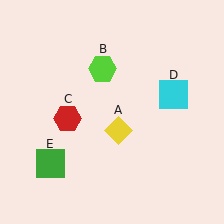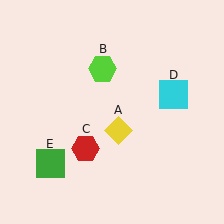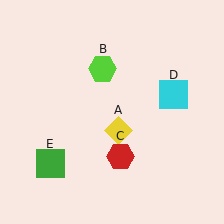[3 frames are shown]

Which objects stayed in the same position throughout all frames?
Yellow diamond (object A) and lime hexagon (object B) and cyan square (object D) and green square (object E) remained stationary.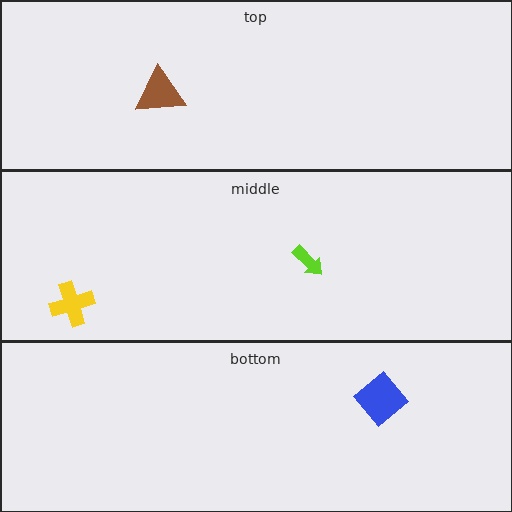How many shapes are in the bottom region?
1.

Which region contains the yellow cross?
The middle region.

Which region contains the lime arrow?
The middle region.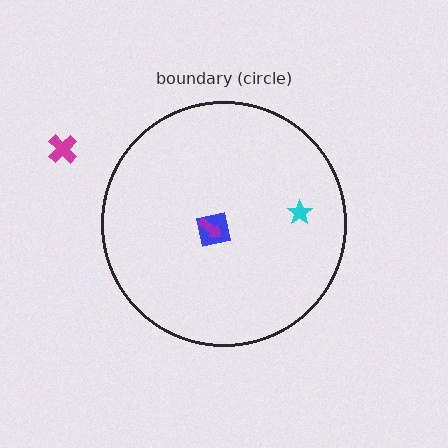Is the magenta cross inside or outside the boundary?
Outside.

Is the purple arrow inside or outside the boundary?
Inside.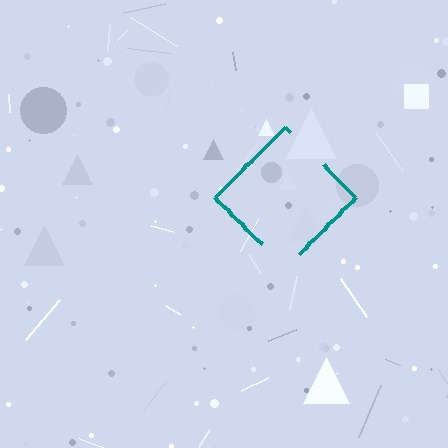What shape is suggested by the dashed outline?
The dashed outline suggests a diamond.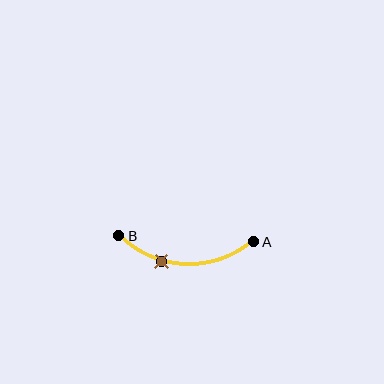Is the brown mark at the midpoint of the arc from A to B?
No. The brown mark lies on the arc but is closer to endpoint B. The arc midpoint would be at the point on the curve equidistant along the arc from both A and B.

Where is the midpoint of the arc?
The arc midpoint is the point on the curve farthest from the straight line joining A and B. It sits below that line.